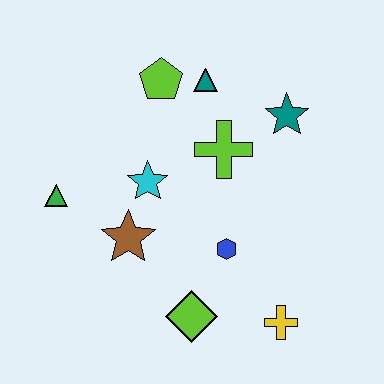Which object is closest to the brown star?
The cyan star is closest to the brown star.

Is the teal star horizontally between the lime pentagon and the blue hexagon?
No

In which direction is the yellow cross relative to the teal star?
The yellow cross is below the teal star.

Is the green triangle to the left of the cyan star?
Yes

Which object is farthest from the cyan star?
The yellow cross is farthest from the cyan star.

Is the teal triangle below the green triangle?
No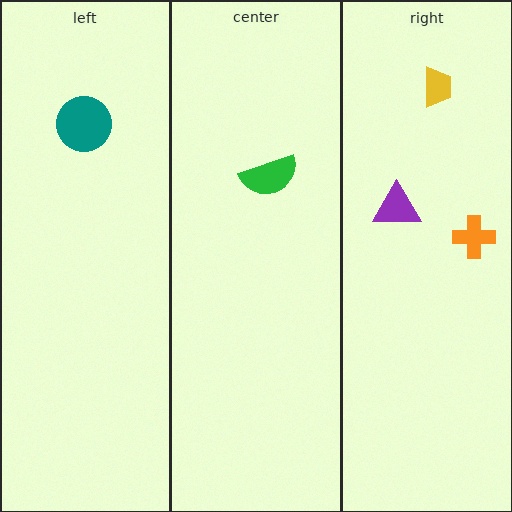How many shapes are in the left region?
1.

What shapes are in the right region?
The orange cross, the purple triangle, the yellow trapezoid.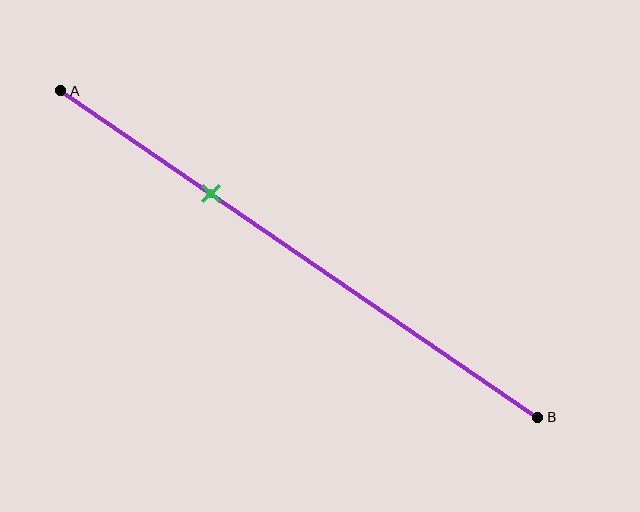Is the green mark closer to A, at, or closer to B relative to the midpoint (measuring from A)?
The green mark is closer to point A than the midpoint of segment AB.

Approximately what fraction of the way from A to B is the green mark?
The green mark is approximately 30% of the way from A to B.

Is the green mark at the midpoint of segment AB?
No, the mark is at about 30% from A, not at the 50% midpoint.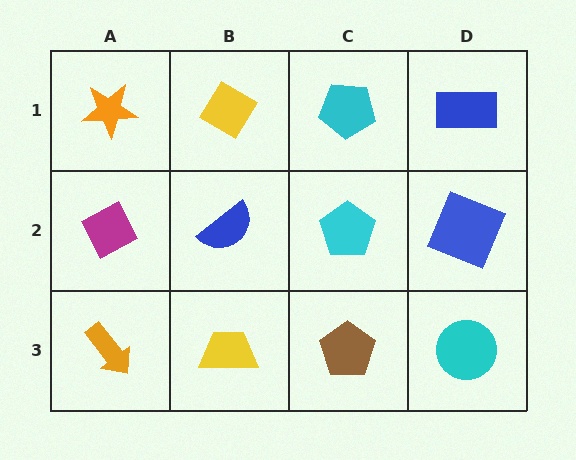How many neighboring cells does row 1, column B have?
3.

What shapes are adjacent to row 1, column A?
A magenta diamond (row 2, column A), a yellow diamond (row 1, column B).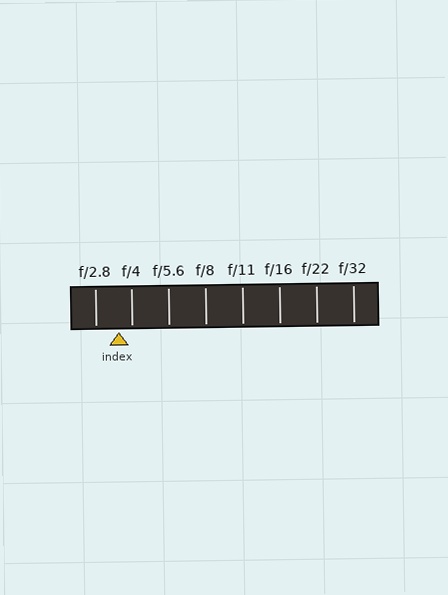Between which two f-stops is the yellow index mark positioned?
The index mark is between f/2.8 and f/4.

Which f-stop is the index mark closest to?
The index mark is closest to f/4.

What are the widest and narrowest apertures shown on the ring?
The widest aperture shown is f/2.8 and the narrowest is f/32.